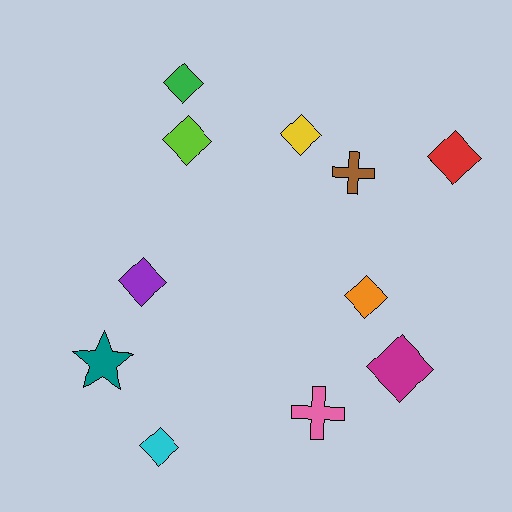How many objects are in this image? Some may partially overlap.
There are 11 objects.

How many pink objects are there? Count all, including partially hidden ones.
There is 1 pink object.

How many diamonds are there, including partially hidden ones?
There are 8 diamonds.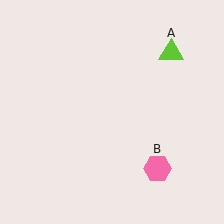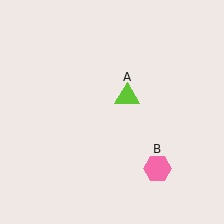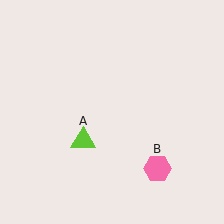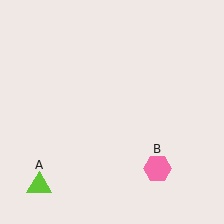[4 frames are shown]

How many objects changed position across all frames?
1 object changed position: lime triangle (object A).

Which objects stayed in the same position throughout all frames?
Pink hexagon (object B) remained stationary.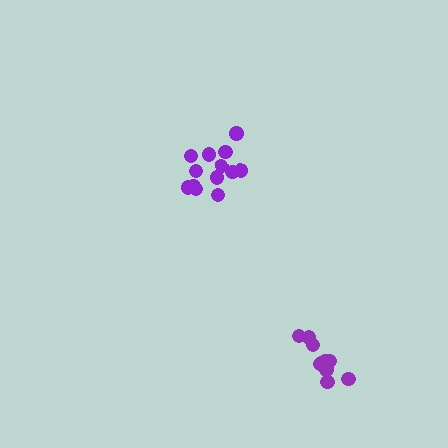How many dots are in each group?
Group 1: 10 dots, Group 2: 13 dots (23 total).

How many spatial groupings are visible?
There are 2 spatial groupings.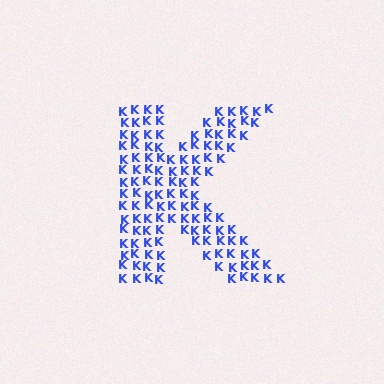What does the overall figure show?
The overall figure shows the letter K.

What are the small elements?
The small elements are letter K's.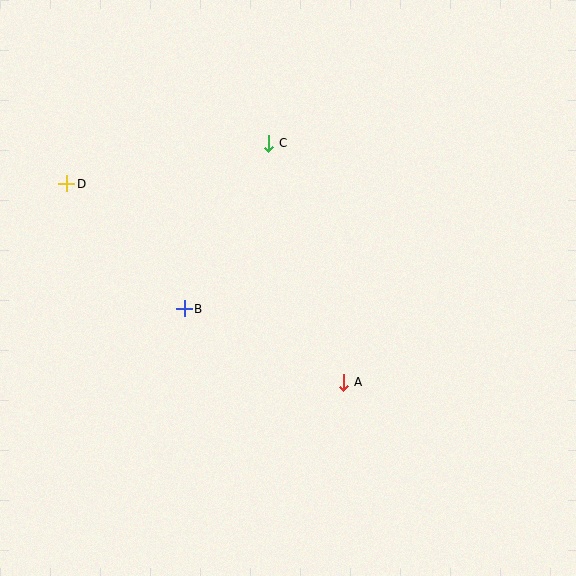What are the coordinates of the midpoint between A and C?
The midpoint between A and C is at (306, 263).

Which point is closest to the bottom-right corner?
Point A is closest to the bottom-right corner.